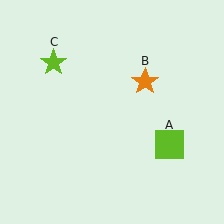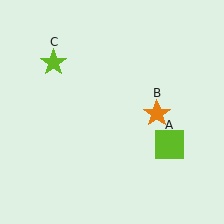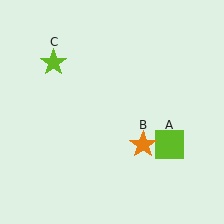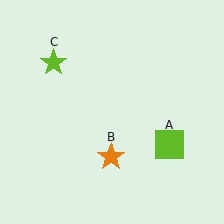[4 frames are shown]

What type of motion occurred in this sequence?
The orange star (object B) rotated clockwise around the center of the scene.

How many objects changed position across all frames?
1 object changed position: orange star (object B).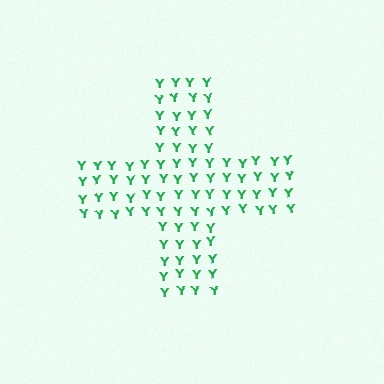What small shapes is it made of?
It is made of small letter Y's.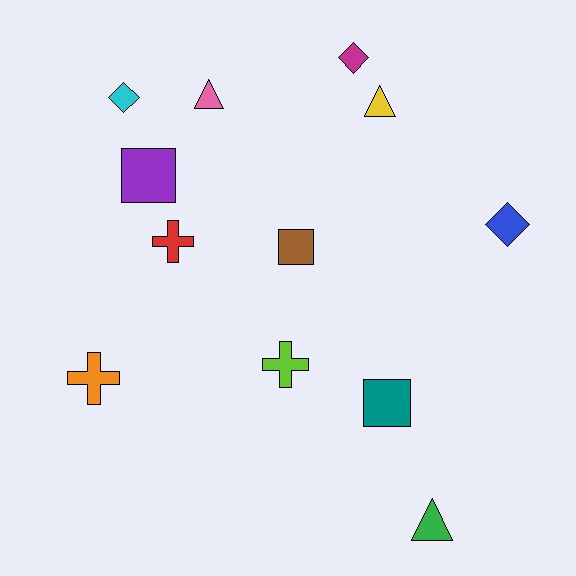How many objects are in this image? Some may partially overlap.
There are 12 objects.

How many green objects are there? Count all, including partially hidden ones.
There is 1 green object.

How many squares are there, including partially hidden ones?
There are 3 squares.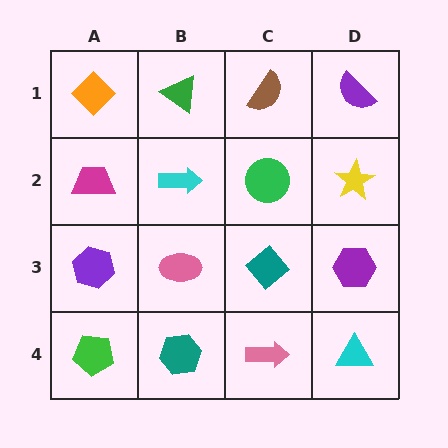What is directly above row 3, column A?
A magenta trapezoid.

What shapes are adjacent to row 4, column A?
A purple hexagon (row 3, column A), a teal hexagon (row 4, column B).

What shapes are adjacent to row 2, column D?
A purple semicircle (row 1, column D), a purple hexagon (row 3, column D), a green circle (row 2, column C).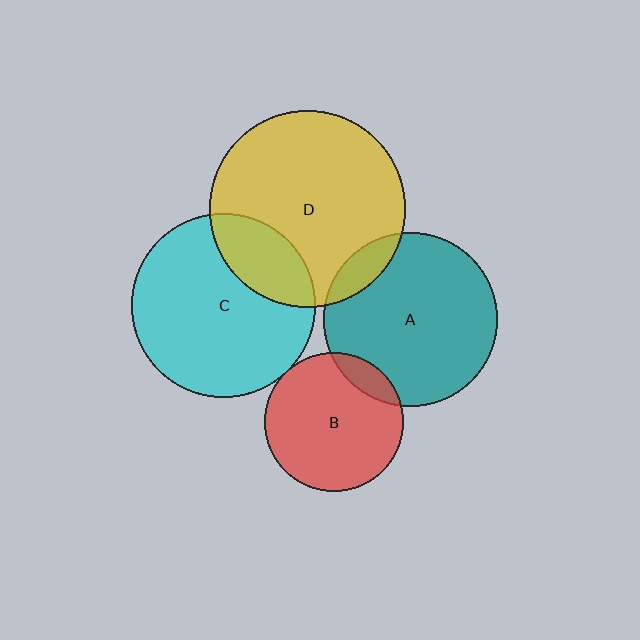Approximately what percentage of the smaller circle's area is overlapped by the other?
Approximately 10%.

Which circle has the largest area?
Circle D (yellow).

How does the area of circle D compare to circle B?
Approximately 2.0 times.